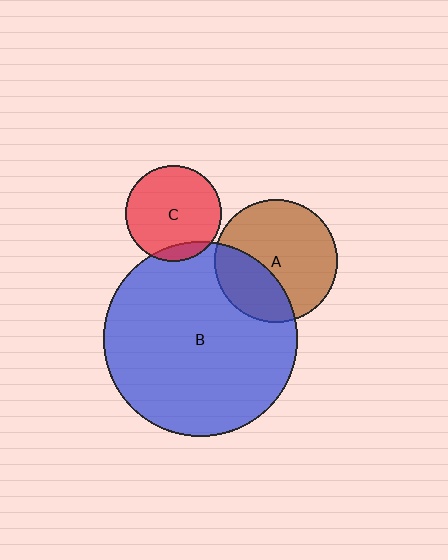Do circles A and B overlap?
Yes.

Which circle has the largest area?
Circle B (blue).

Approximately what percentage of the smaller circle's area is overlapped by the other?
Approximately 35%.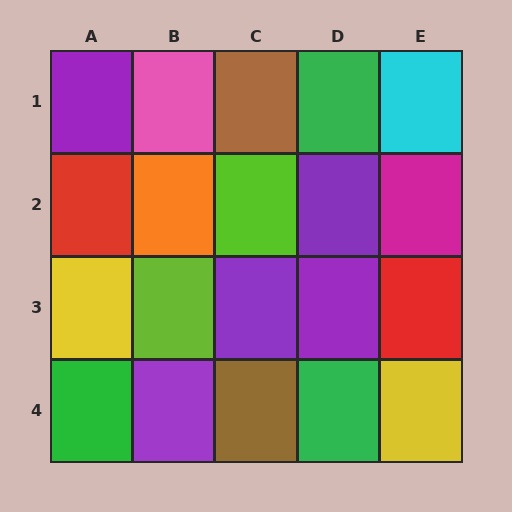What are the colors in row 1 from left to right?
Purple, pink, brown, green, cyan.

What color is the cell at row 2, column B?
Orange.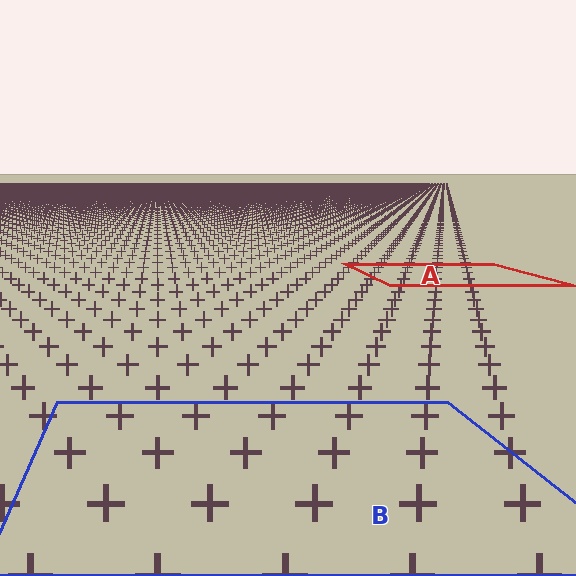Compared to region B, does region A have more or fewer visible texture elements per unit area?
Region A has more texture elements per unit area — they are packed more densely because it is farther away.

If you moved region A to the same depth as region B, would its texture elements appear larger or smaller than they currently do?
They would appear larger. At a closer depth, the same texture elements are projected at a bigger on-screen size.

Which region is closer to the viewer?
Region B is closer. The texture elements there are larger and more spread out.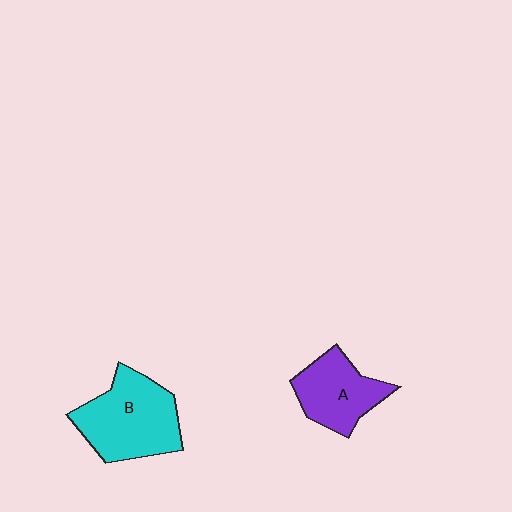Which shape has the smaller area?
Shape A (purple).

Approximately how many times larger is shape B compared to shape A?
Approximately 1.4 times.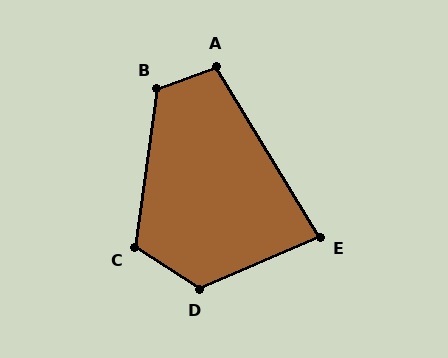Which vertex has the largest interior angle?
D, at approximately 124 degrees.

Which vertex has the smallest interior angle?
E, at approximately 82 degrees.